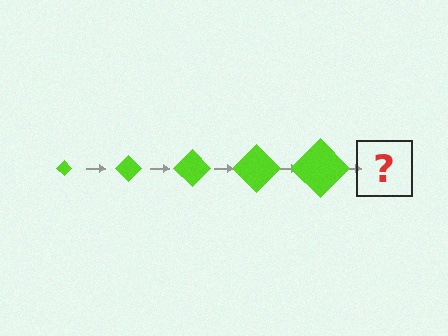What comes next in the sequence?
The next element should be a lime diamond, larger than the previous one.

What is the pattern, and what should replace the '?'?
The pattern is that the diamond gets progressively larger each step. The '?' should be a lime diamond, larger than the previous one.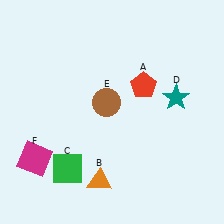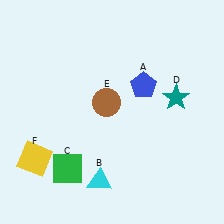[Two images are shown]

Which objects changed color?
A changed from red to blue. B changed from orange to cyan. F changed from magenta to yellow.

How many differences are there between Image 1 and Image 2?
There are 3 differences between the two images.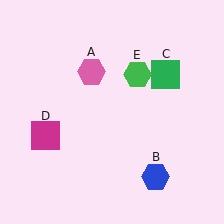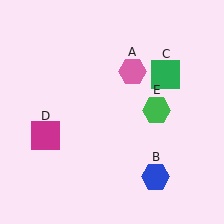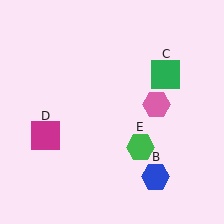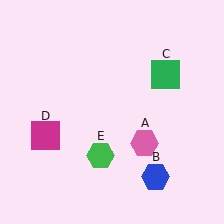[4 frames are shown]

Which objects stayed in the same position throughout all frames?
Blue hexagon (object B) and green square (object C) and magenta square (object D) remained stationary.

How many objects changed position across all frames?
2 objects changed position: pink hexagon (object A), green hexagon (object E).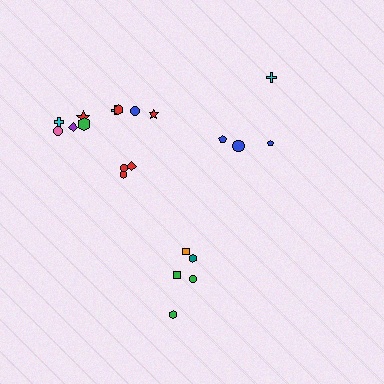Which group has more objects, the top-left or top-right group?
The top-left group.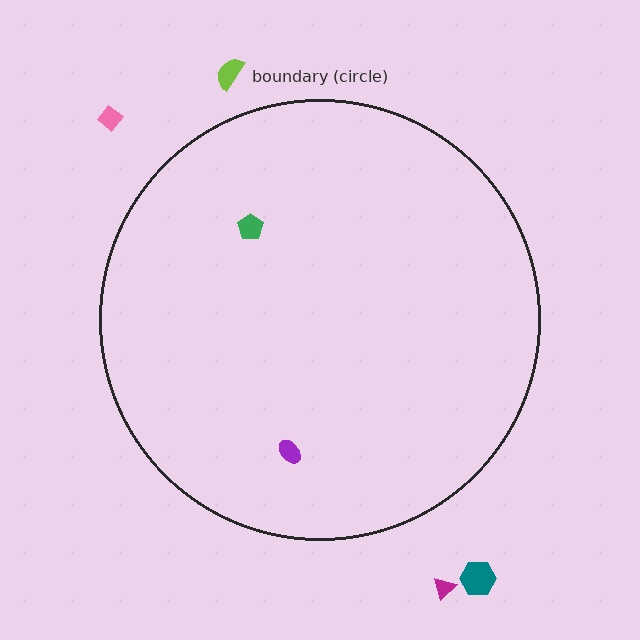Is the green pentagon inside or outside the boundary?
Inside.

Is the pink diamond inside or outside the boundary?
Outside.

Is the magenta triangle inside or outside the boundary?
Outside.